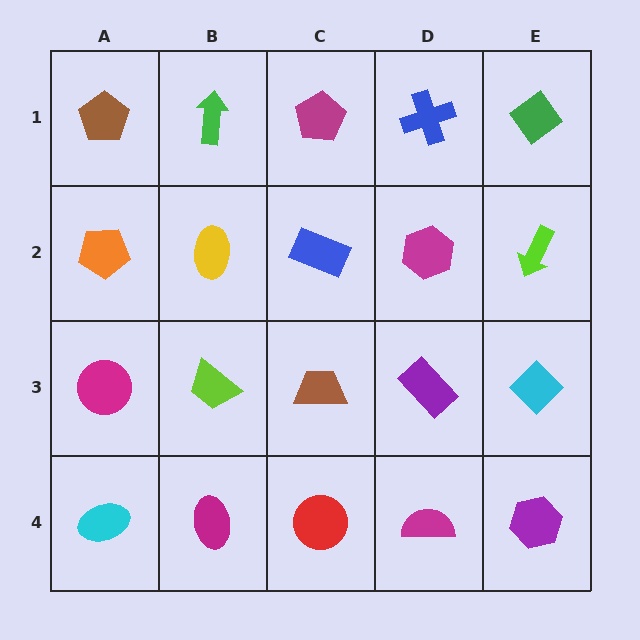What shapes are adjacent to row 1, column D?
A magenta hexagon (row 2, column D), a magenta pentagon (row 1, column C), a green diamond (row 1, column E).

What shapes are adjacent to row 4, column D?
A purple rectangle (row 3, column D), a red circle (row 4, column C), a purple hexagon (row 4, column E).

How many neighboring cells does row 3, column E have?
3.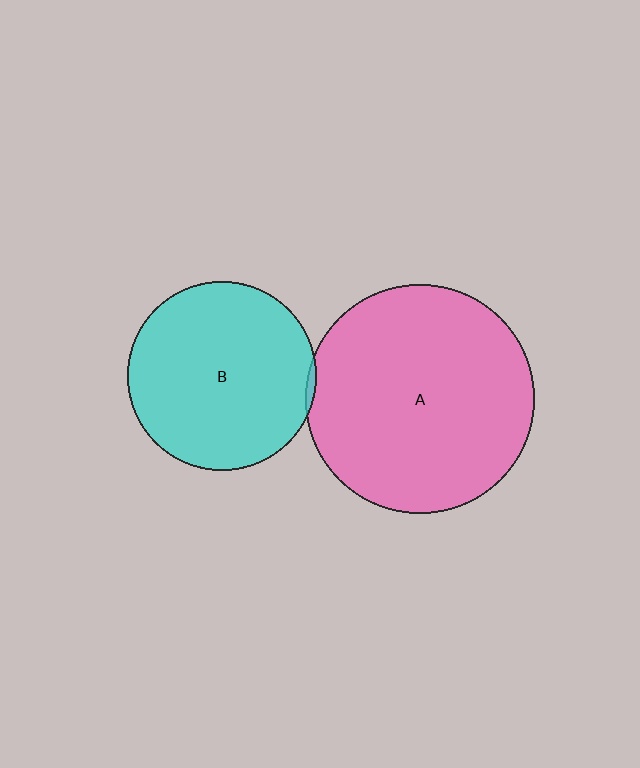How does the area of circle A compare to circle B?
Approximately 1.5 times.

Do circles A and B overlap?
Yes.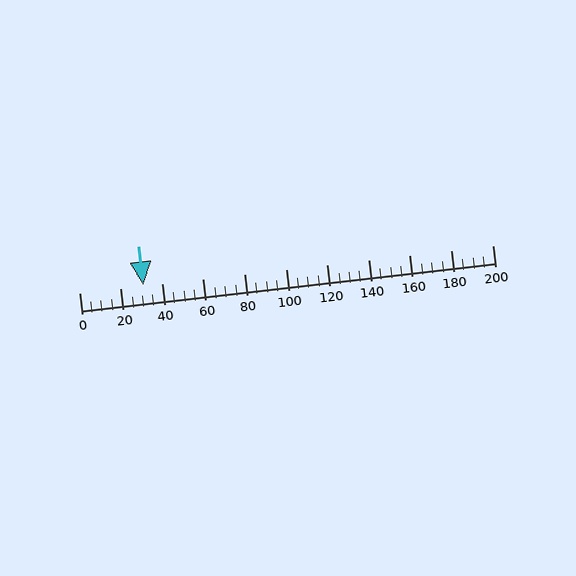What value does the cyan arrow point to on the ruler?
The cyan arrow points to approximately 31.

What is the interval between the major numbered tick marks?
The major tick marks are spaced 20 units apart.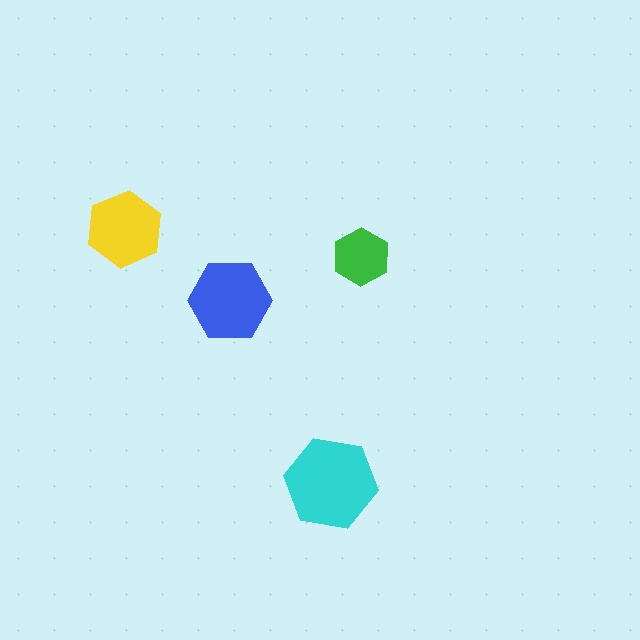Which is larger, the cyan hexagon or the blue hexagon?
The cyan one.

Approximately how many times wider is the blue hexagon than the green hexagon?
About 1.5 times wider.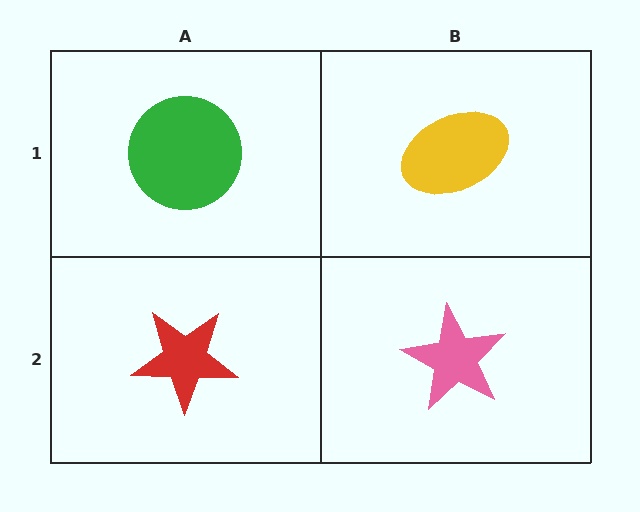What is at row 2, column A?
A red star.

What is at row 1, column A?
A green circle.